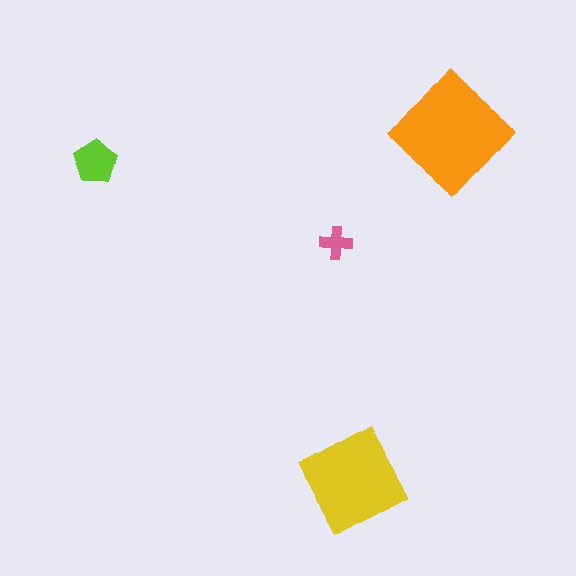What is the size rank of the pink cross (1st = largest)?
4th.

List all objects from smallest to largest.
The pink cross, the lime pentagon, the yellow square, the orange diamond.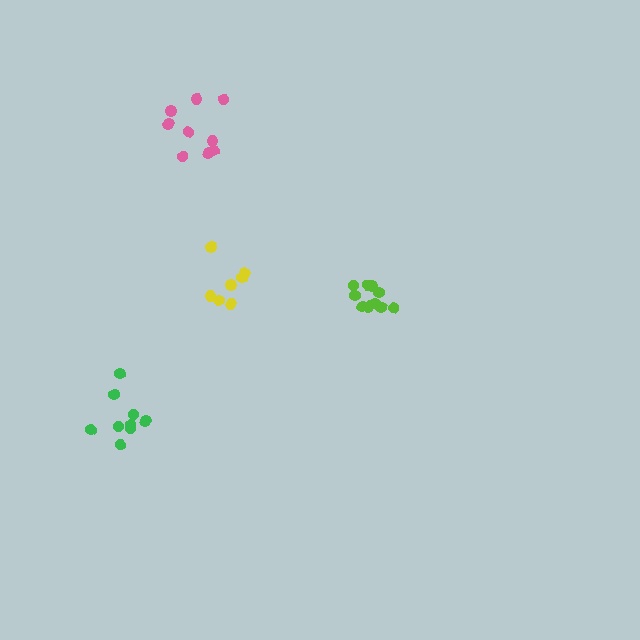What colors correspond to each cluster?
The clusters are colored: green, yellow, lime, pink.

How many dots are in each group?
Group 1: 9 dots, Group 2: 7 dots, Group 3: 11 dots, Group 4: 9 dots (36 total).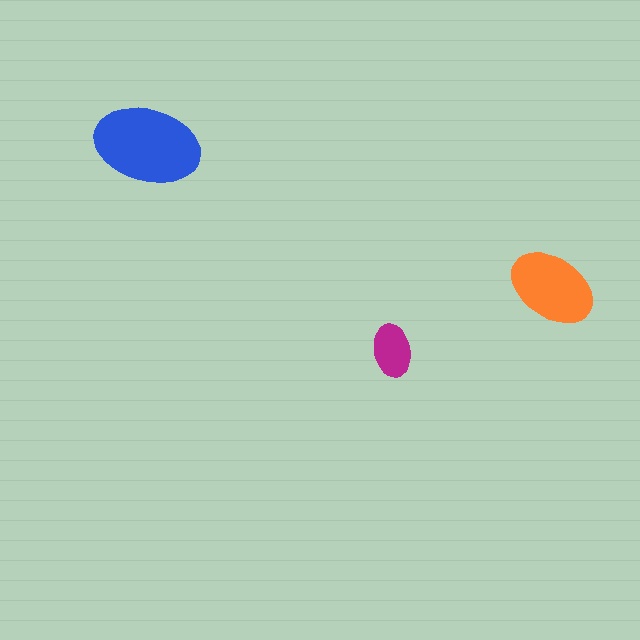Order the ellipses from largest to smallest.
the blue one, the orange one, the magenta one.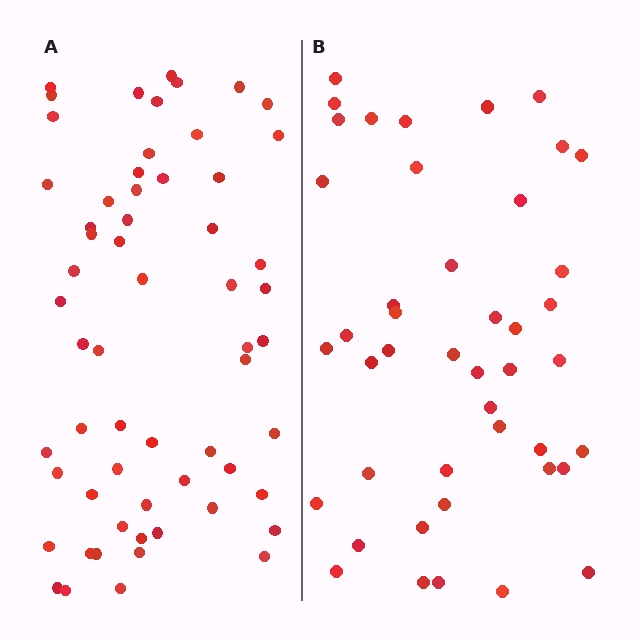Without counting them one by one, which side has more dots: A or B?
Region A (the left region) has more dots.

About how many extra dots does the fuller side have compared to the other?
Region A has approximately 15 more dots than region B.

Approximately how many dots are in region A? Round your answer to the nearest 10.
About 60 dots.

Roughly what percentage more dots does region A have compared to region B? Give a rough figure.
About 35% more.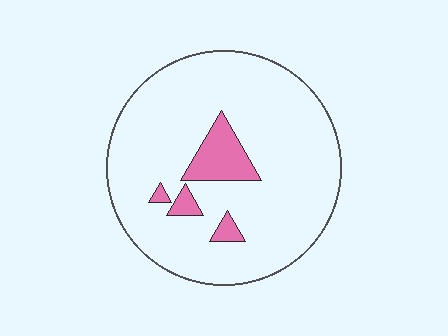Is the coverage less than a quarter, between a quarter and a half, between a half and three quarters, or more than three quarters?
Less than a quarter.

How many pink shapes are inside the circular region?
4.